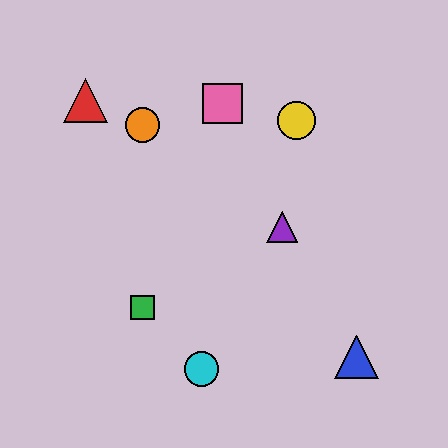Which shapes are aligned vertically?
The green square, the orange circle are aligned vertically.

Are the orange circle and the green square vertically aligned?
Yes, both are at x≈142.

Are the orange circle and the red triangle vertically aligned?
No, the orange circle is at x≈142 and the red triangle is at x≈85.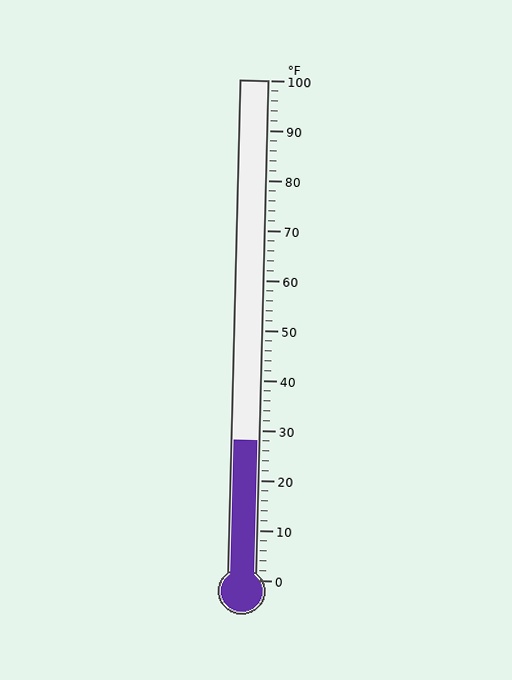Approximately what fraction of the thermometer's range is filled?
The thermometer is filled to approximately 30% of its range.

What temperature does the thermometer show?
The thermometer shows approximately 28°F.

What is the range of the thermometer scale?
The thermometer scale ranges from 0°F to 100°F.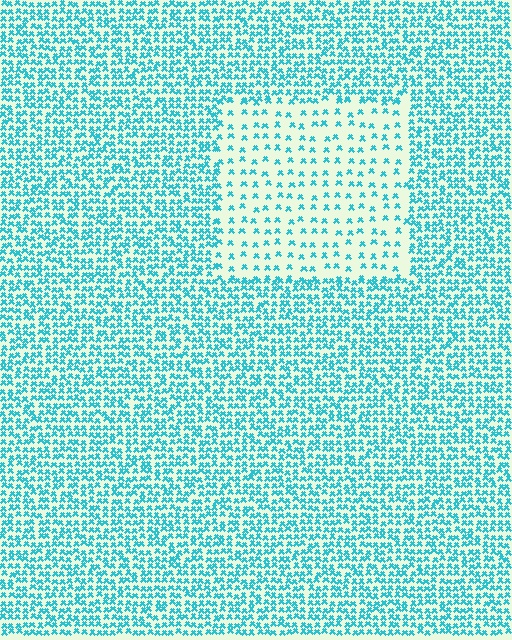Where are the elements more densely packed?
The elements are more densely packed outside the rectangle boundary.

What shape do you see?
I see a rectangle.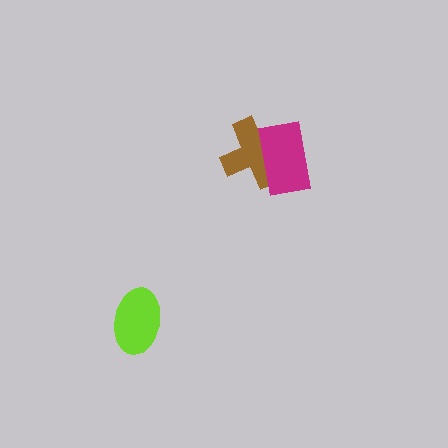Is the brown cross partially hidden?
Yes, it is partially covered by another shape.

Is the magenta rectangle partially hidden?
No, no other shape covers it.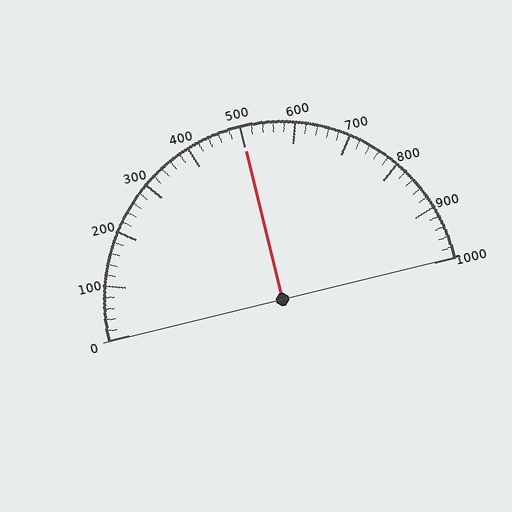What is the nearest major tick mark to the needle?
The nearest major tick mark is 500.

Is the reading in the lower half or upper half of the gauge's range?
The reading is in the upper half of the range (0 to 1000).